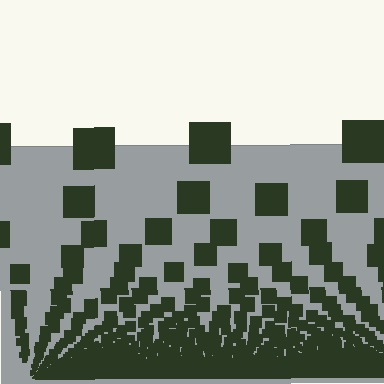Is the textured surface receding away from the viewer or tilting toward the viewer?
The surface appears to tilt toward the viewer. Texture elements get larger and sparser toward the top.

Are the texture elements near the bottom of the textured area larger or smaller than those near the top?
Smaller. The gradient is inverted — elements near the bottom are smaller and denser.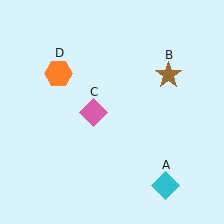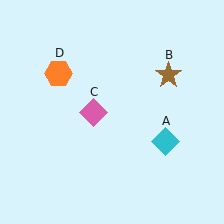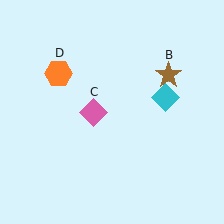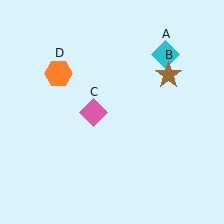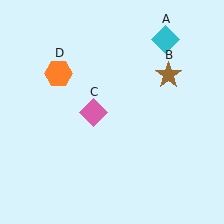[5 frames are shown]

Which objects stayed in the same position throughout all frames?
Brown star (object B) and pink diamond (object C) and orange hexagon (object D) remained stationary.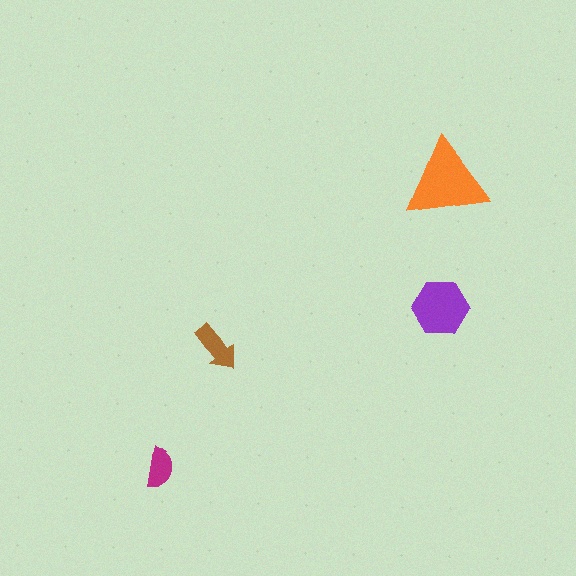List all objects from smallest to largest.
The magenta semicircle, the brown arrow, the purple hexagon, the orange triangle.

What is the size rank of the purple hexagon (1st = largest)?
2nd.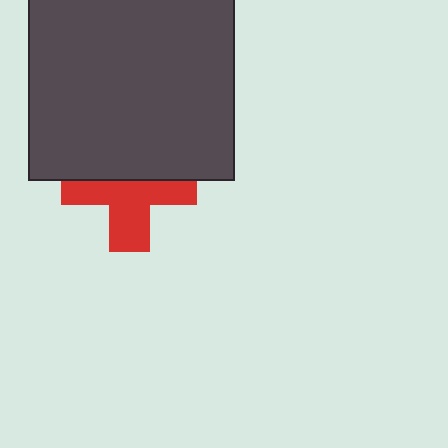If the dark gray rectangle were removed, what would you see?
You would see the complete red cross.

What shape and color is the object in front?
The object in front is a dark gray rectangle.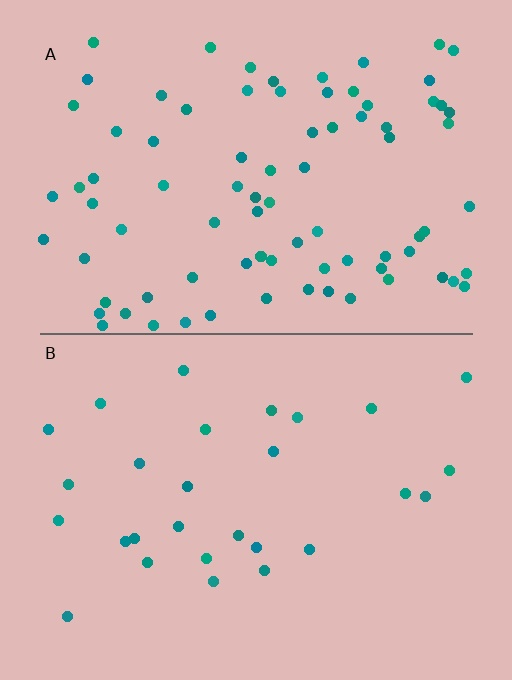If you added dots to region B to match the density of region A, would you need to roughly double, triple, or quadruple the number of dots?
Approximately triple.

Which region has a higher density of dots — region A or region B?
A (the top).